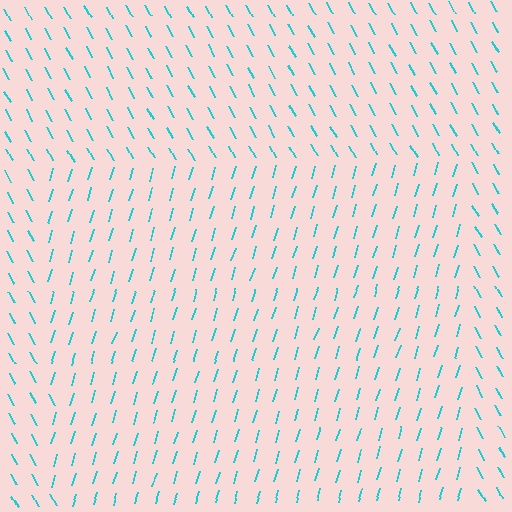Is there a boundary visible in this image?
Yes, there is a texture boundary formed by a change in line orientation.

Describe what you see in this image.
The image is filled with small cyan line segments. A rectangle region in the image has lines oriented differently from the surrounding lines, creating a visible texture boundary.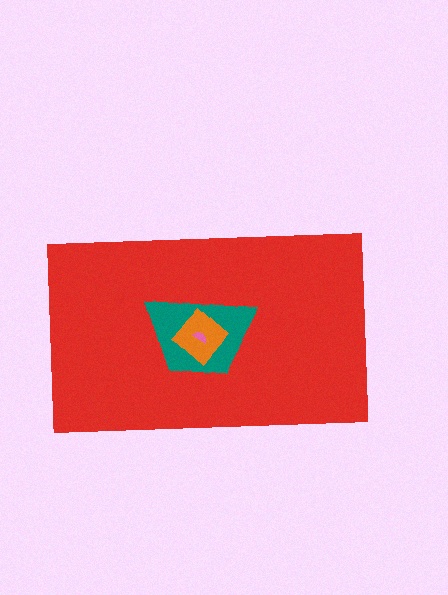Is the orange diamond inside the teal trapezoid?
Yes.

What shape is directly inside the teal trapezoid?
The orange diamond.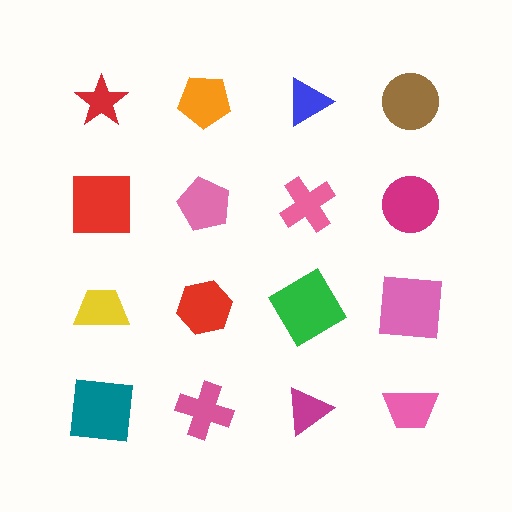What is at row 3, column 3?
A green diamond.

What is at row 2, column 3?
A pink cross.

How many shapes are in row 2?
4 shapes.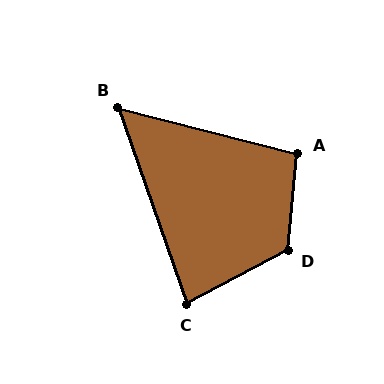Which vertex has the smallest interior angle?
B, at approximately 56 degrees.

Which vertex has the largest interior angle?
D, at approximately 124 degrees.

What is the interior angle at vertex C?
Approximately 81 degrees (acute).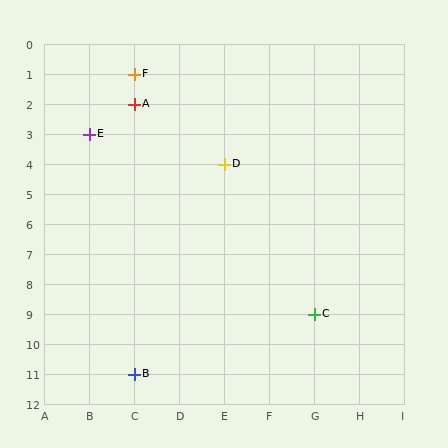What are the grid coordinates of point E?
Point E is at grid coordinates (B, 3).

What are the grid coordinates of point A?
Point A is at grid coordinates (C, 2).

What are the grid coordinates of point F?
Point F is at grid coordinates (C, 1).